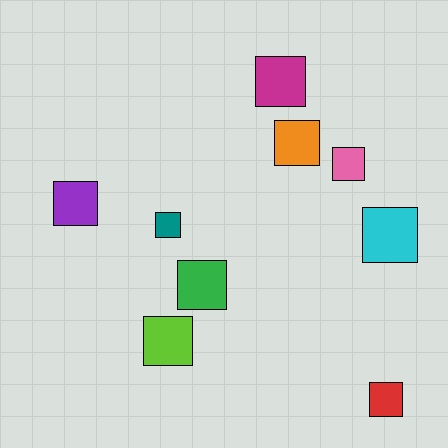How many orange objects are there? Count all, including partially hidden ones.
There is 1 orange object.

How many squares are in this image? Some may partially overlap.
There are 9 squares.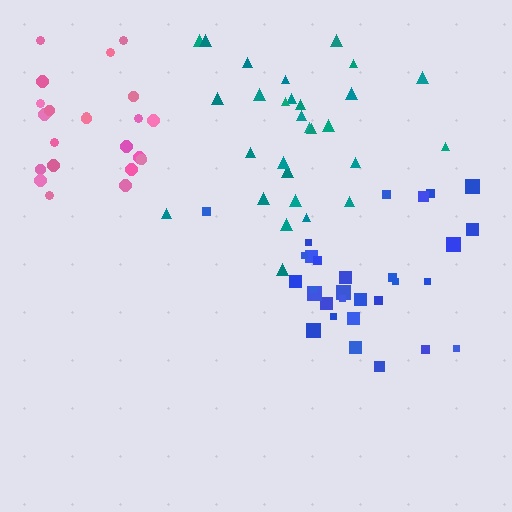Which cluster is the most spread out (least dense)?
Teal.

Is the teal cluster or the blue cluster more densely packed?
Blue.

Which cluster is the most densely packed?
Pink.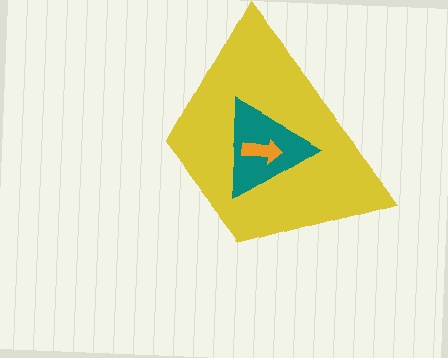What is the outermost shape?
The yellow trapezoid.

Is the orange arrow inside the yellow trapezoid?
Yes.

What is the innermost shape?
The orange arrow.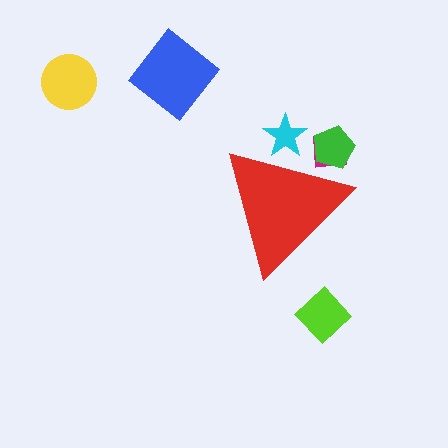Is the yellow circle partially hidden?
No, the yellow circle is fully visible.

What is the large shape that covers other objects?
A red triangle.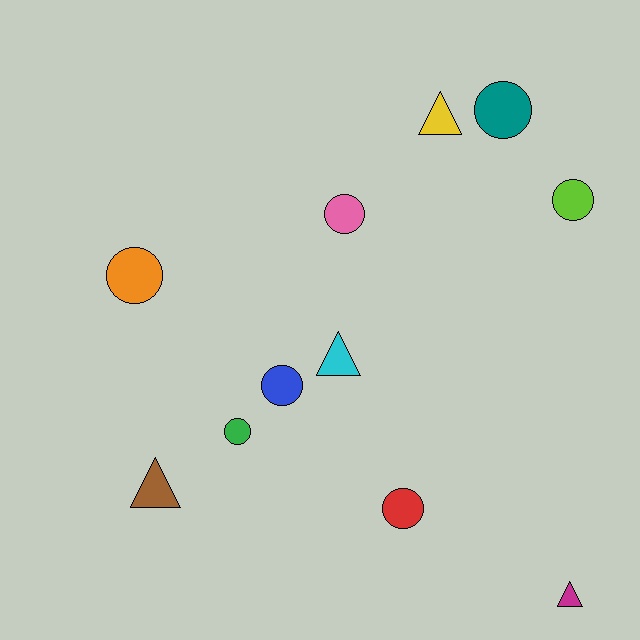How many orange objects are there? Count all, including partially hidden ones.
There is 1 orange object.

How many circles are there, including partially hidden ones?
There are 7 circles.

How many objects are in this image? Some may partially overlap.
There are 11 objects.